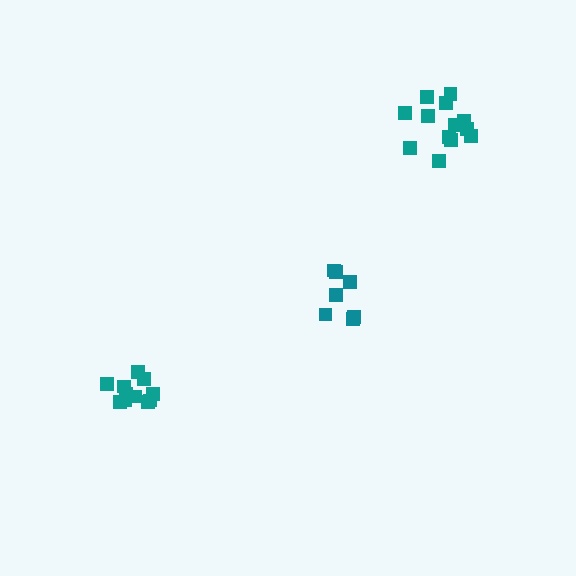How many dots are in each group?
Group 1: 7 dots, Group 2: 13 dots, Group 3: 11 dots (31 total).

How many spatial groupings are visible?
There are 3 spatial groupings.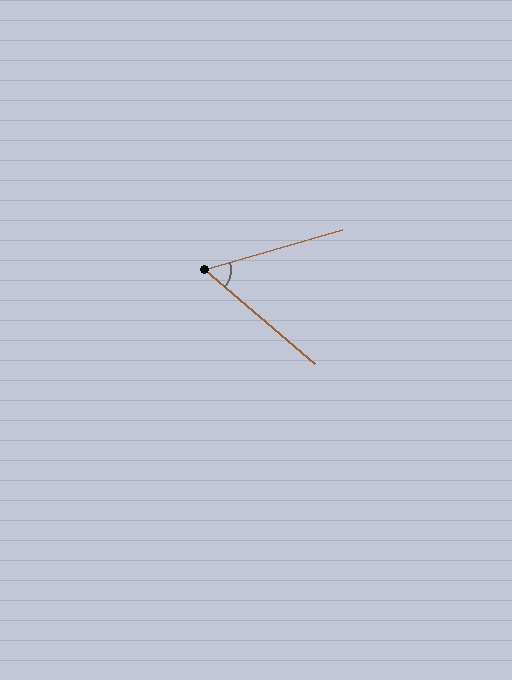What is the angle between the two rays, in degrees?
Approximately 57 degrees.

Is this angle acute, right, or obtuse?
It is acute.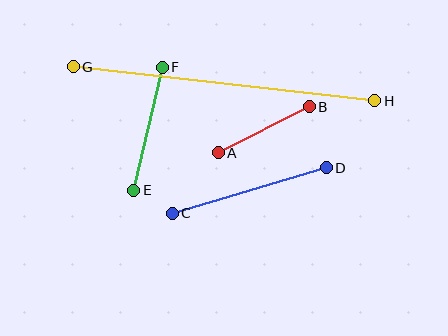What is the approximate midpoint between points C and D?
The midpoint is at approximately (249, 190) pixels.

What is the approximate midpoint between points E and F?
The midpoint is at approximately (148, 129) pixels.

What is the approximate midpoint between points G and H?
The midpoint is at approximately (224, 84) pixels.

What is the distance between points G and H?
The distance is approximately 303 pixels.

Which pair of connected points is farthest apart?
Points G and H are farthest apart.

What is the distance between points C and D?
The distance is approximately 160 pixels.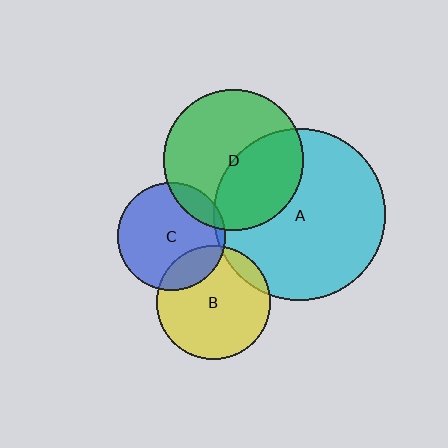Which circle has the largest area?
Circle A (cyan).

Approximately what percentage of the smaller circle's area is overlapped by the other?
Approximately 10%.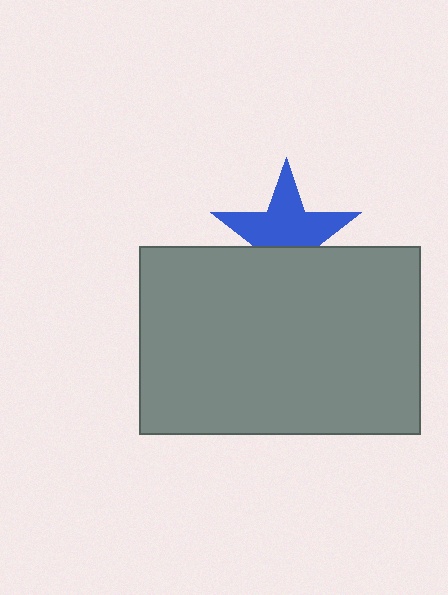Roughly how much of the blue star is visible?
About half of it is visible (roughly 62%).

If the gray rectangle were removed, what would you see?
You would see the complete blue star.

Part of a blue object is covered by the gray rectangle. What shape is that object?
It is a star.